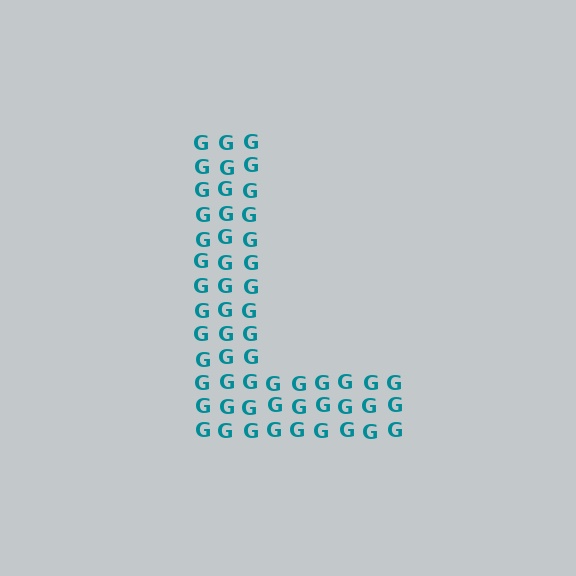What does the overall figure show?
The overall figure shows the letter L.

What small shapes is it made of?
It is made of small letter G's.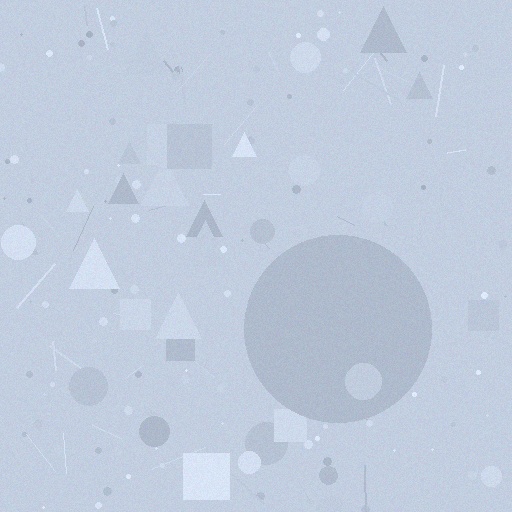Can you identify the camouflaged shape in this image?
The camouflaged shape is a circle.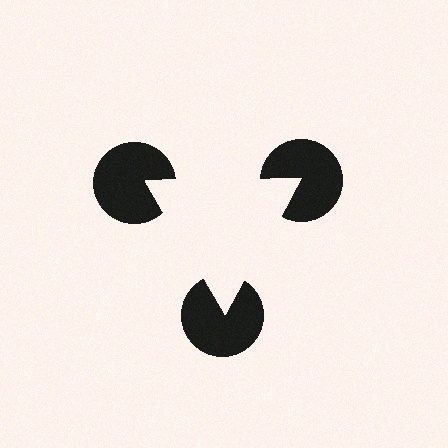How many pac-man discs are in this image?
There are 3 — one at each vertex of the illusory triangle.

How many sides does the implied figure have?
3 sides.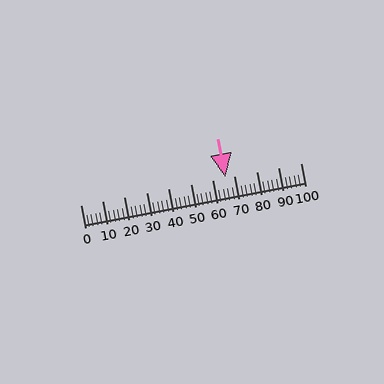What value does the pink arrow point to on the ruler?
The pink arrow points to approximately 66.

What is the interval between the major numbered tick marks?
The major tick marks are spaced 10 units apart.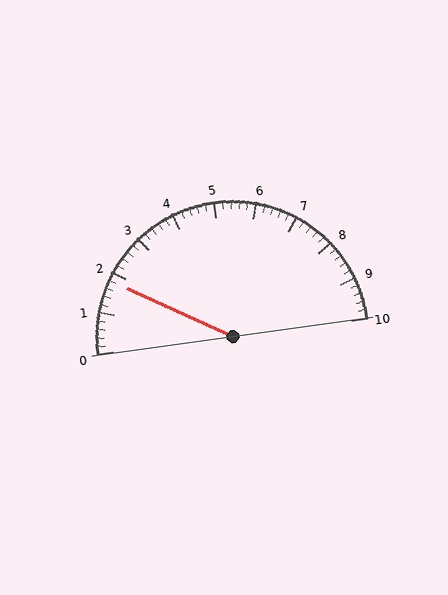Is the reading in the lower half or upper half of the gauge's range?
The reading is in the lower half of the range (0 to 10).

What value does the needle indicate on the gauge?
The needle indicates approximately 1.8.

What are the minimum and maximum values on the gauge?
The gauge ranges from 0 to 10.